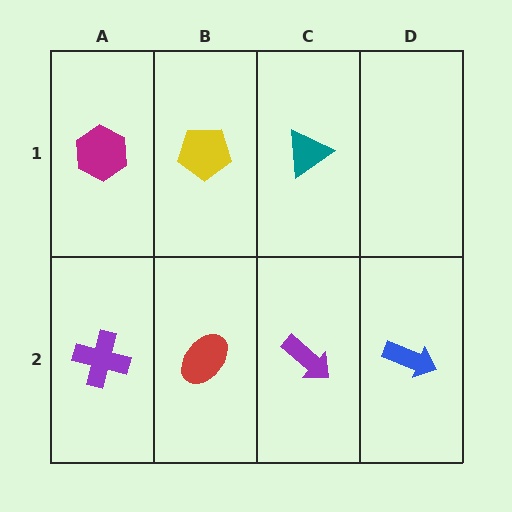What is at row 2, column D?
A blue arrow.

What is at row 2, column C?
A purple arrow.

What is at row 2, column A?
A purple cross.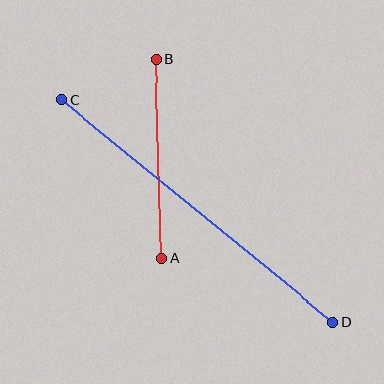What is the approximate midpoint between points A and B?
The midpoint is at approximately (159, 159) pixels.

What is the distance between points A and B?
The distance is approximately 199 pixels.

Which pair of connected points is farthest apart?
Points C and D are farthest apart.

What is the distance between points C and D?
The distance is approximately 350 pixels.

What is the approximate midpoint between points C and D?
The midpoint is at approximately (198, 211) pixels.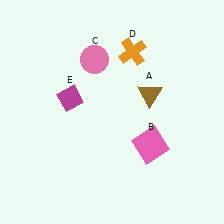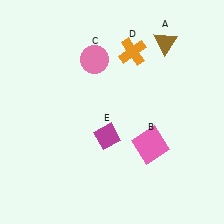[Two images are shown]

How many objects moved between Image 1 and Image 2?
2 objects moved between the two images.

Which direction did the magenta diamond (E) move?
The magenta diamond (E) moved down.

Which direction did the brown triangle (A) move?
The brown triangle (A) moved up.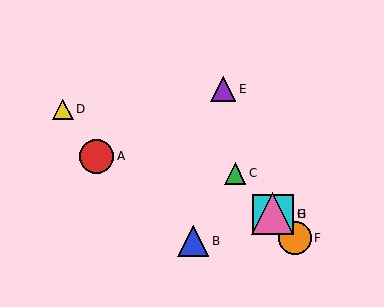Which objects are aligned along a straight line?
Objects C, F, G, H are aligned along a straight line.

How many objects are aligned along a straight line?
4 objects (C, F, G, H) are aligned along a straight line.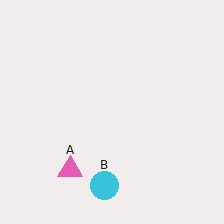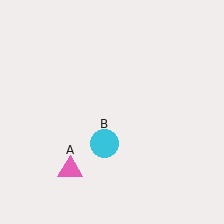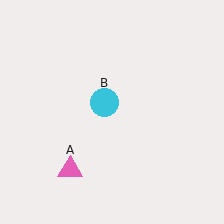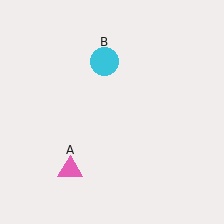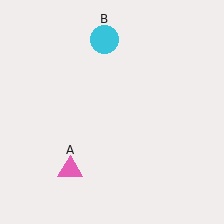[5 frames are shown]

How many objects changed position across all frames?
1 object changed position: cyan circle (object B).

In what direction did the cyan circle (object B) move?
The cyan circle (object B) moved up.